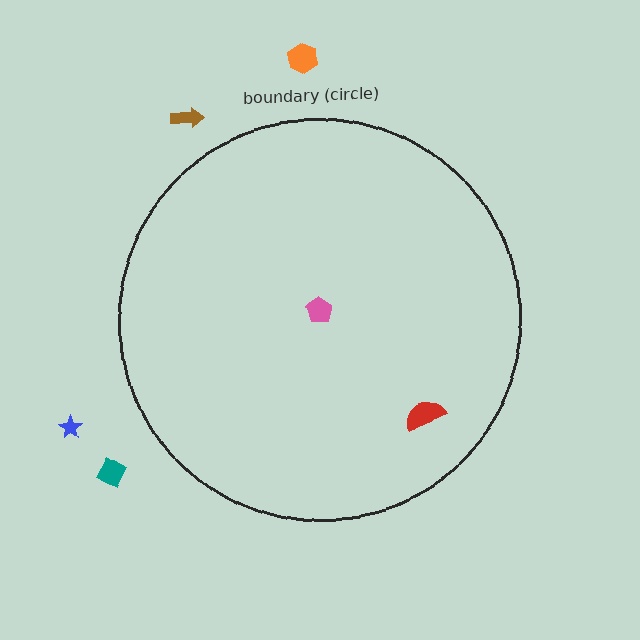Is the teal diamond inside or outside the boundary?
Outside.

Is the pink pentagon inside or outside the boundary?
Inside.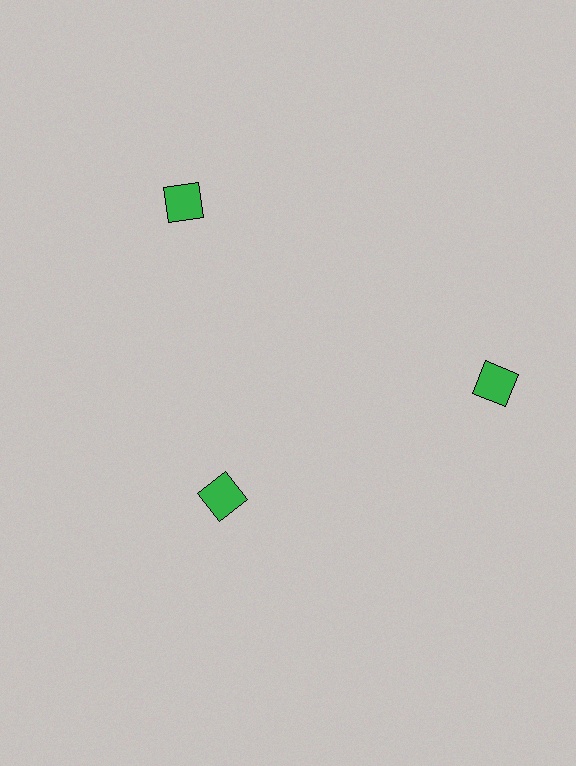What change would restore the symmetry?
The symmetry would be restored by moving it outward, back onto the ring so that all 3 squares sit at equal angles and equal distance from the center.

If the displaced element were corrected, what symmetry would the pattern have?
It would have 3-fold rotational symmetry — the pattern would map onto itself every 120 degrees.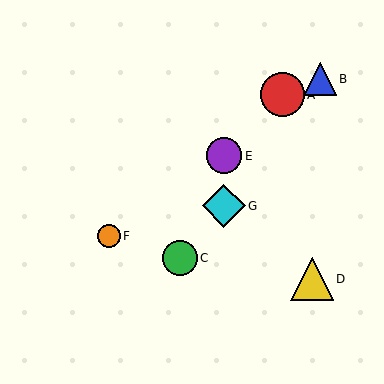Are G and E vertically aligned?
Yes, both are at x≈224.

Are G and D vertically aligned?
No, G is at x≈224 and D is at x≈312.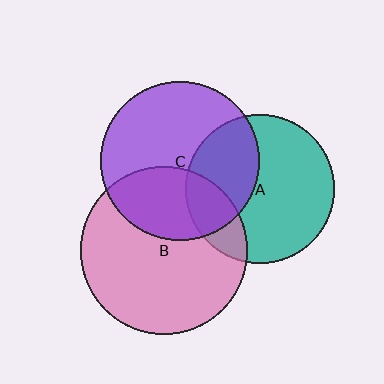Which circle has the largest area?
Circle B (pink).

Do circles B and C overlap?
Yes.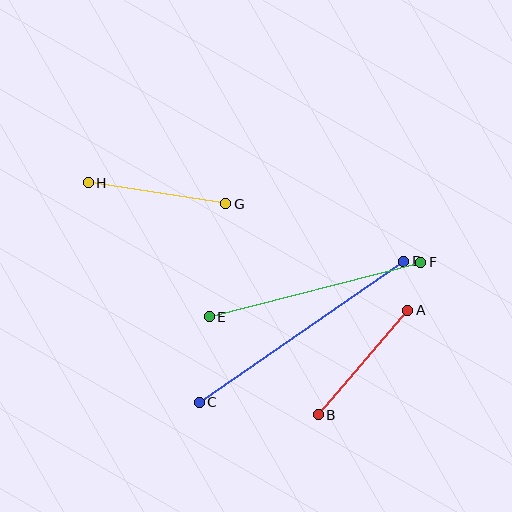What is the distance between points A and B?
The distance is approximately 138 pixels.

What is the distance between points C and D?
The distance is approximately 248 pixels.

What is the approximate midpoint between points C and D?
The midpoint is at approximately (302, 332) pixels.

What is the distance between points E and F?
The distance is approximately 218 pixels.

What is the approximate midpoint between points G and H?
The midpoint is at approximately (157, 193) pixels.